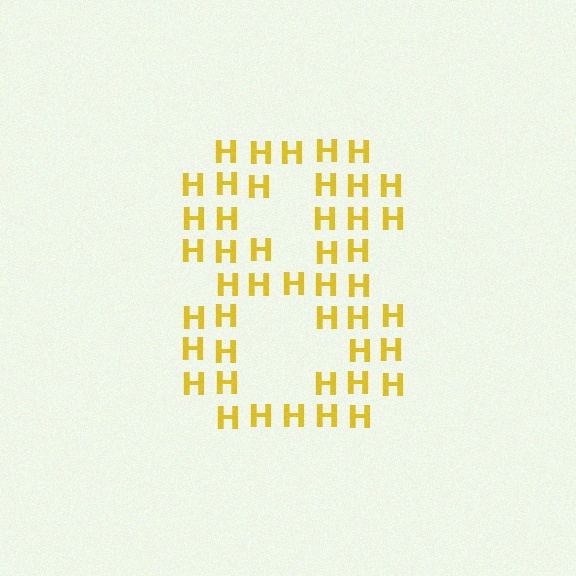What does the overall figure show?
The overall figure shows the digit 8.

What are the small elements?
The small elements are letter H's.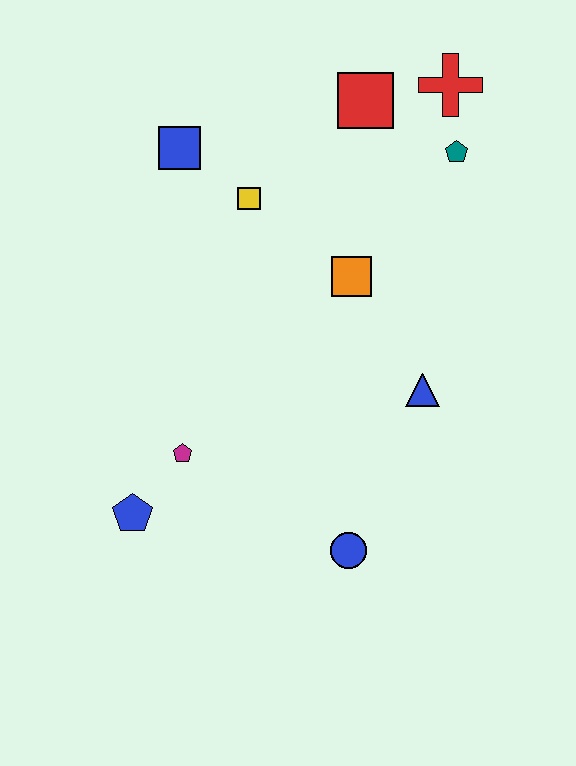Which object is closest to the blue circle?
The blue triangle is closest to the blue circle.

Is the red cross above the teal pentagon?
Yes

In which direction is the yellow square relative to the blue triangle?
The yellow square is above the blue triangle.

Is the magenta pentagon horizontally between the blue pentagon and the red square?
Yes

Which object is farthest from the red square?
The blue pentagon is farthest from the red square.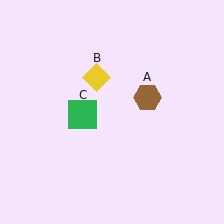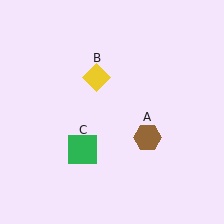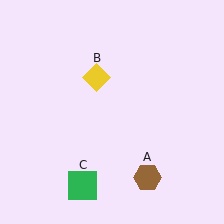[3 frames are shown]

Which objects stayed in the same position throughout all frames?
Yellow diamond (object B) remained stationary.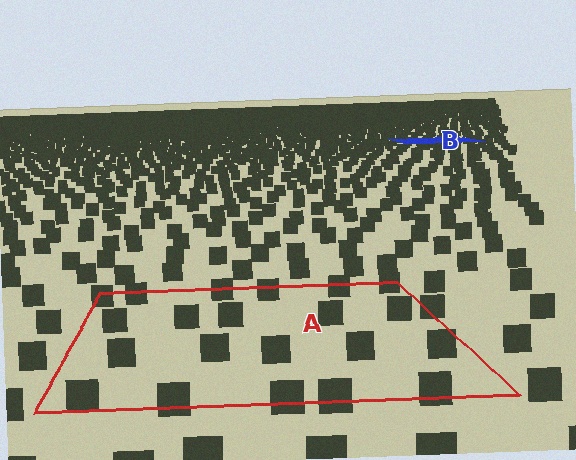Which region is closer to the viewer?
Region A is closer. The texture elements there are larger and more spread out.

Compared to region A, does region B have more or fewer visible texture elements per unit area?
Region B has more texture elements per unit area — they are packed more densely because it is farther away.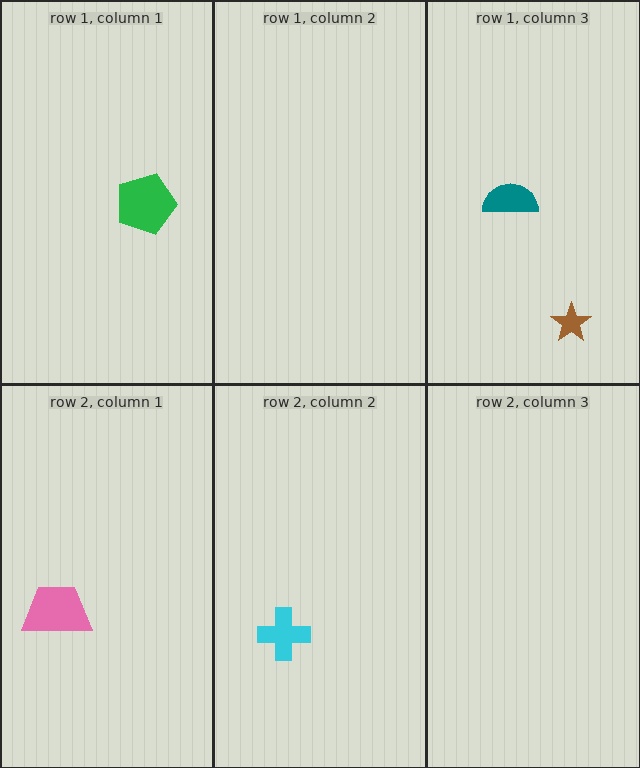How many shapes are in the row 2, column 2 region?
1.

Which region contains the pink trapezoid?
The row 2, column 1 region.